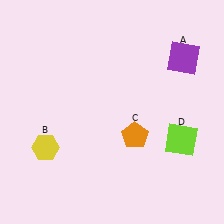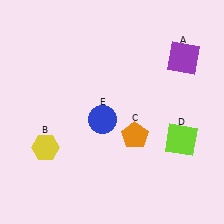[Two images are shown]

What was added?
A blue circle (E) was added in Image 2.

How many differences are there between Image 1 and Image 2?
There is 1 difference between the two images.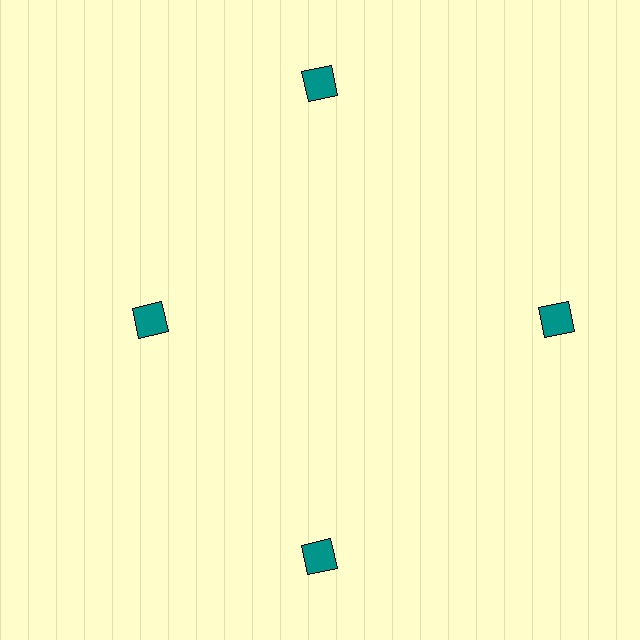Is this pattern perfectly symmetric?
No. The 4 teal squares are arranged in a ring, but one element near the 9 o'clock position is pulled inward toward the center, breaking the 4-fold rotational symmetry.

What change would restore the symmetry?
The symmetry would be restored by moving it outward, back onto the ring so that all 4 squares sit at equal angles and equal distance from the center.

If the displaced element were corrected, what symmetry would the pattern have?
It would have 4-fold rotational symmetry — the pattern would map onto itself every 90 degrees.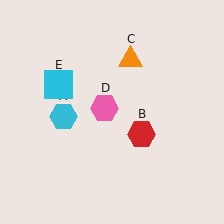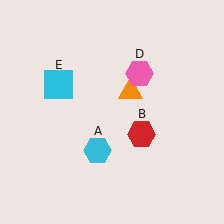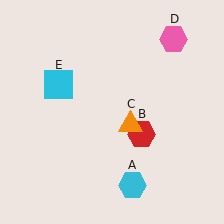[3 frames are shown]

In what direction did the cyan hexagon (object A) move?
The cyan hexagon (object A) moved down and to the right.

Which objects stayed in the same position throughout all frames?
Red hexagon (object B) and cyan square (object E) remained stationary.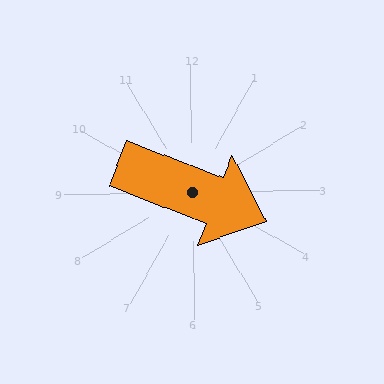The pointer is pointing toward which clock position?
Roughly 4 o'clock.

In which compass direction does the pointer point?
East.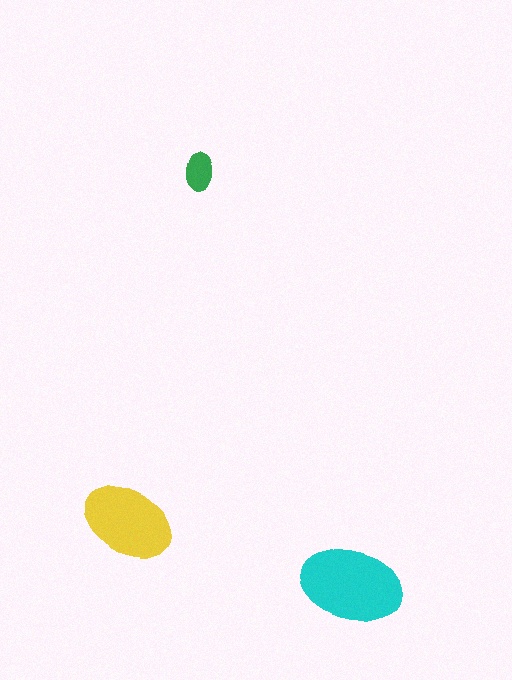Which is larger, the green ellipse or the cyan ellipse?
The cyan one.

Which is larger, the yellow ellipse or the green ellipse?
The yellow one.